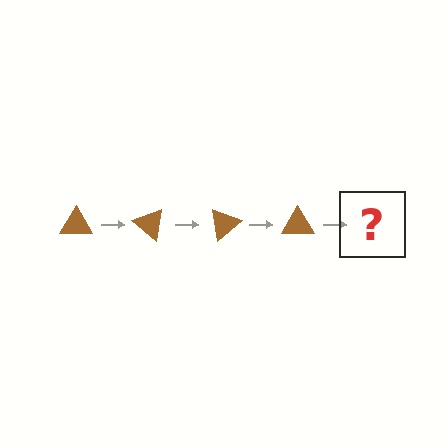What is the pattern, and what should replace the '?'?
The pattern is that the triangle rotates 40 degrees each step. The '?' should be a brown triangle rotated 160 degrees.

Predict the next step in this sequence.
The next step is a brown triangle rotated 160 degrees.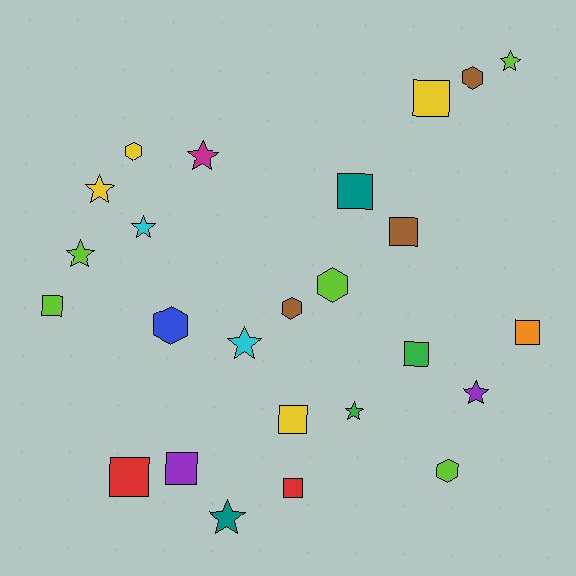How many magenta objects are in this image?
There is 1 magenta object.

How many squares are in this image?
There are 10 squares.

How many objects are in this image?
There are 25 objects.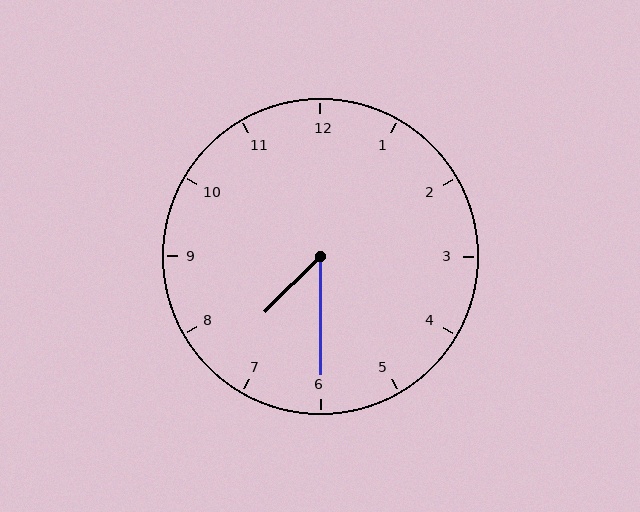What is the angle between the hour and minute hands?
Approximately 45 degrees.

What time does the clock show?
7:30.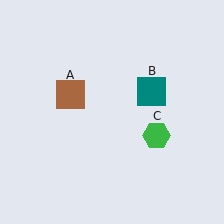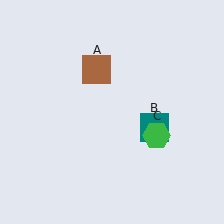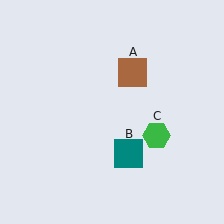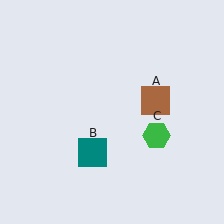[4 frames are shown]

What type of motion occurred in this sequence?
The brown square (object A), teal square (object B) rotated clockwise around the center of the scene.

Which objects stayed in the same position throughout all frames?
Green hexagon (object C) remained stationary.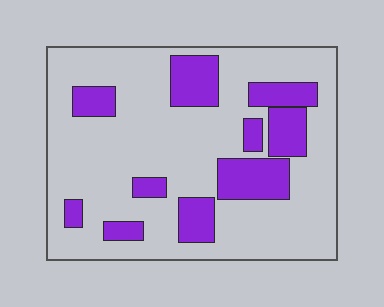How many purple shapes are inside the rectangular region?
10.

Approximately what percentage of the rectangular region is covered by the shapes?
Approximately 25%.